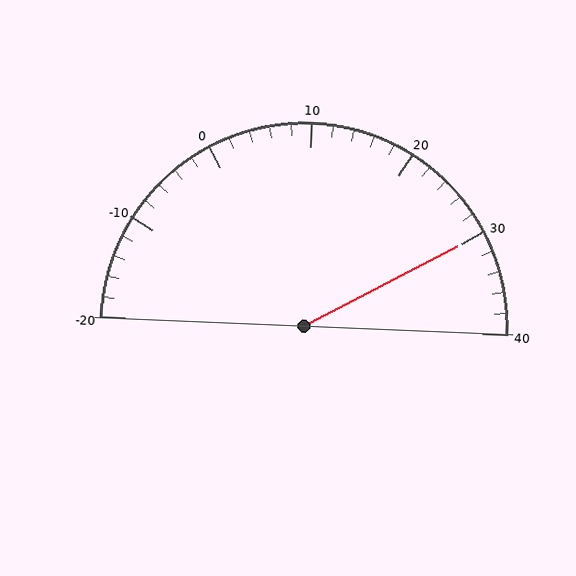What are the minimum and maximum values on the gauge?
The gauge ranges from -20 to 40.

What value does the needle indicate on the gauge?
The needle indicates approximately 30.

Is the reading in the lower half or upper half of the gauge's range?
The reading is in the upper half of the range (-20 to 40).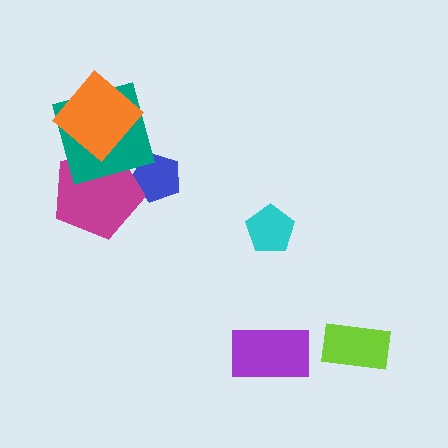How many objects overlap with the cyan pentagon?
0 objects overlap with the cyan pentagon.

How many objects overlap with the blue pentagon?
1 object overlaps with the blue pentagon.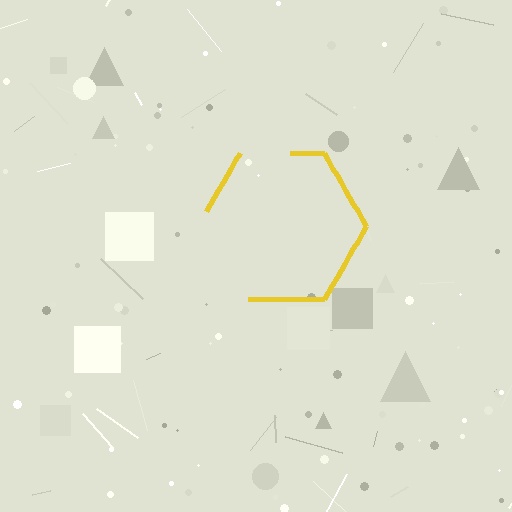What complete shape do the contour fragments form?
The contour fragments form a hexagon.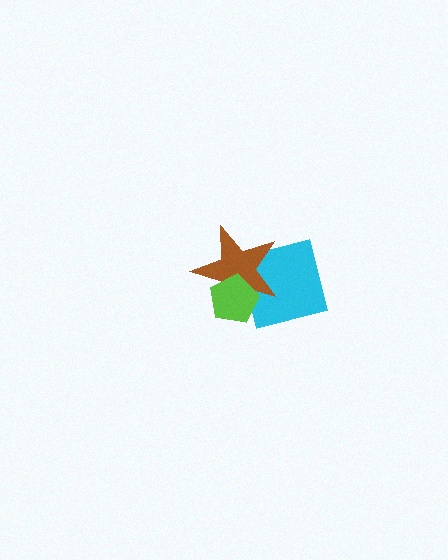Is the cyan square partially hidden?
Yes, it is partially covered by another shape.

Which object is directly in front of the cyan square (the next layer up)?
The brown star is directly in front of the cyan square.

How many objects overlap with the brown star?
2 objects overlap with the brown star.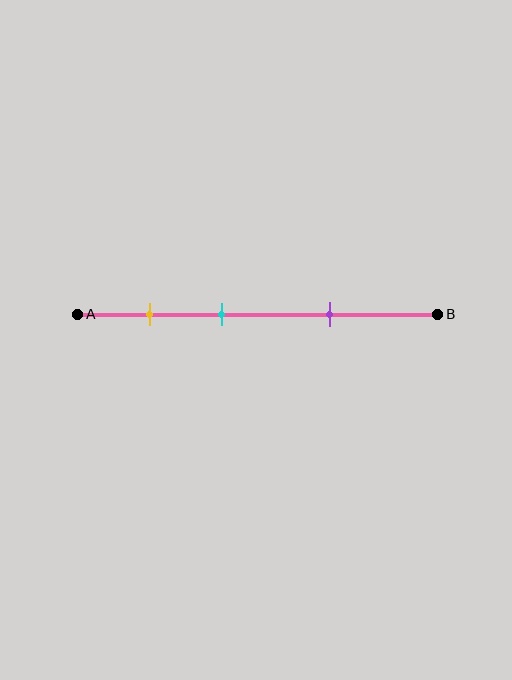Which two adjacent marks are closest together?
The yellow and cyan marks are the closest adjacent pair.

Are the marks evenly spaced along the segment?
Yes, the marks are approximately evenly spaced.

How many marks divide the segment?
There are 3 marks dividing the segment.